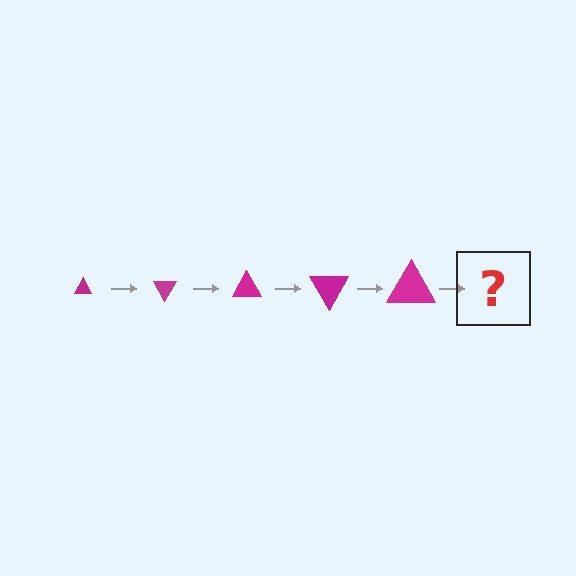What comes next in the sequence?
The next element should be a triangle, larger than the previous one and rotated 300 degrees from the start.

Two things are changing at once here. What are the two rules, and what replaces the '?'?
The two rules are that the triangle grows larger each step and it rotates 60 degrees each step. The '?' should be a triangle, larger than the previous one and rotated 300 degrees from the start.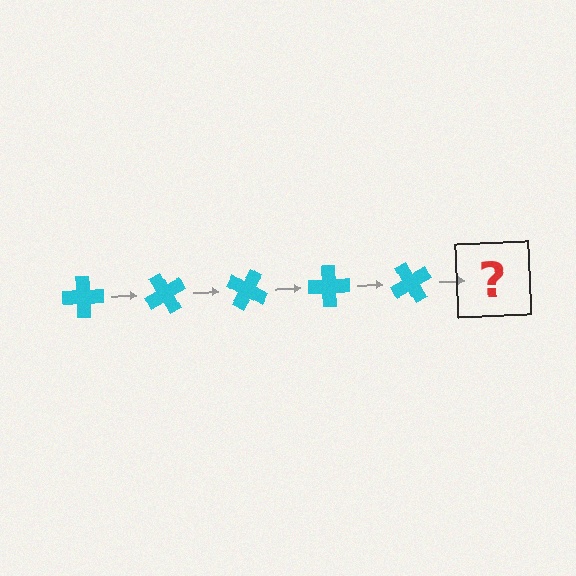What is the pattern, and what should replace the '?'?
The pattern is that the cross rotates 60 degrees each step. The '?' should be a cyan cross rotated 300 degrees.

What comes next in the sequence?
The next element should be a cyan cross rotated 300 degrees.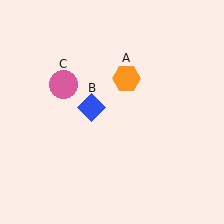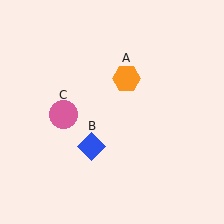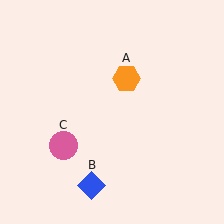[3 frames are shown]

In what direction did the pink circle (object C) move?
The pink circle (object C) moved down.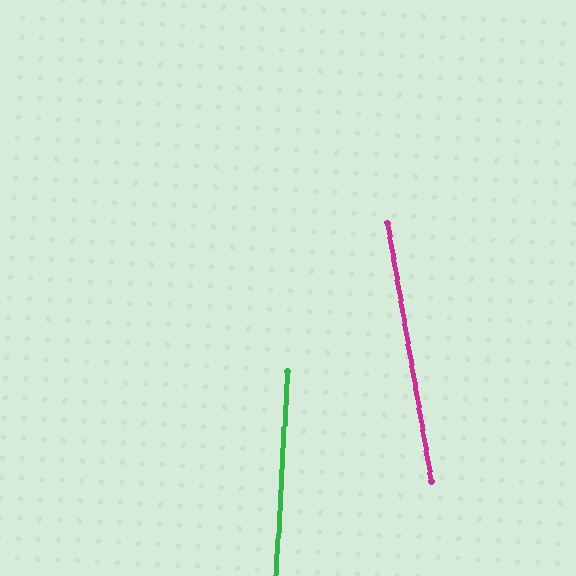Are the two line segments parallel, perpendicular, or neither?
Neither parallel nor perpendicular — they differ by about 13°.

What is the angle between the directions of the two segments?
Approximately 13 degrees.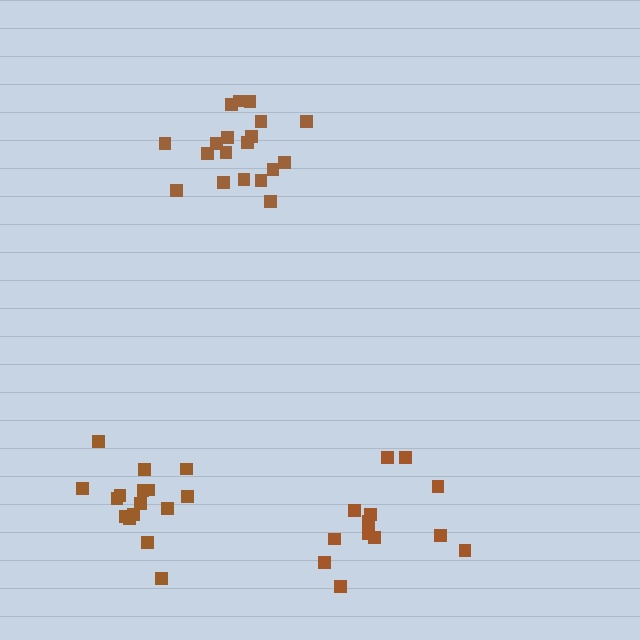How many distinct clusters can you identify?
There are 3 distinct clusters.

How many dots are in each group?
Group 1: 19 dots, Group 2: 16 dots, Group 3: 13 dots (48 total).